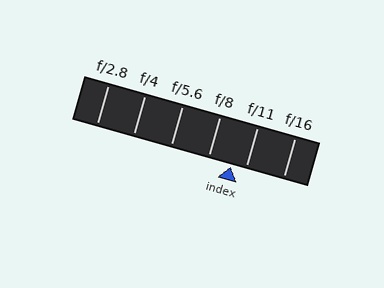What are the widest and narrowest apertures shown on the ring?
The widest aperture shown is f/2.8 and the narrowest is f/16.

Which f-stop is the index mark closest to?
The index mark is closest to f/11.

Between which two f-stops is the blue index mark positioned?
The index mark is between f/8 and f/11.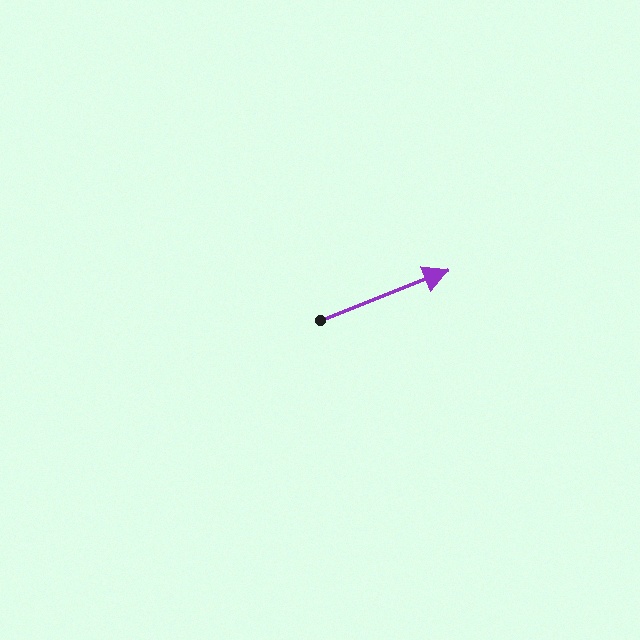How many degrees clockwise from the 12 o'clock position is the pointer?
Approximately 69 degrees.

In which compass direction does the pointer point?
East.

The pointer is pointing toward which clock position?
Roughly 2 o'clock.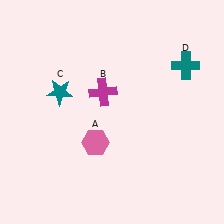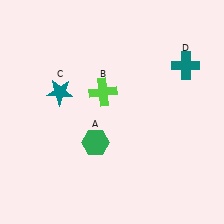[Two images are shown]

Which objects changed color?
A changed from pink to green. B changed from magenta to lime.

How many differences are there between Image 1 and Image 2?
There are 2 differences between the two images.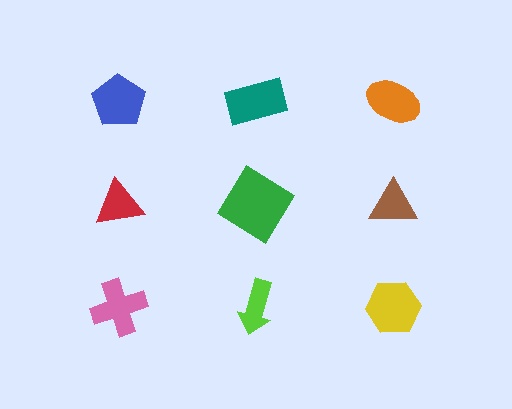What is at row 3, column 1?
A pink cross.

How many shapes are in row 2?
3 shapes.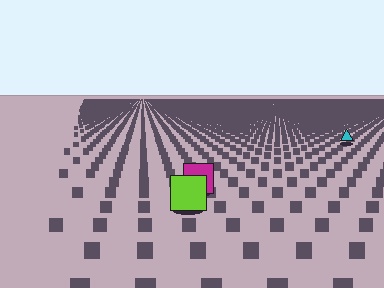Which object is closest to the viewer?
The lime square is closest. The texture marks near it are larger and more spread out.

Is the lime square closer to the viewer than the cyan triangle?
Yes. The lime square is closer — you can tell from the texture gradient: the ground texture is coarser near it.